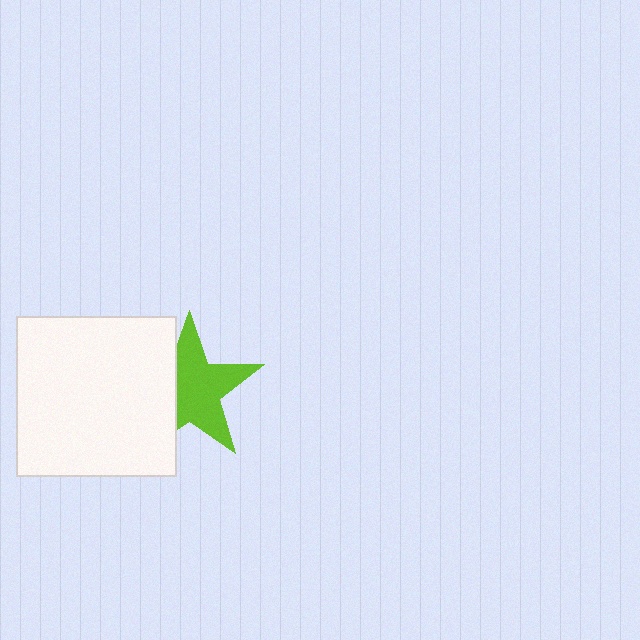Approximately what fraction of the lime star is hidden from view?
Roughly 35% of the lime star is hidden behind the white square.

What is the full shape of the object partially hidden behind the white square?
The partially hidden object is a lime star.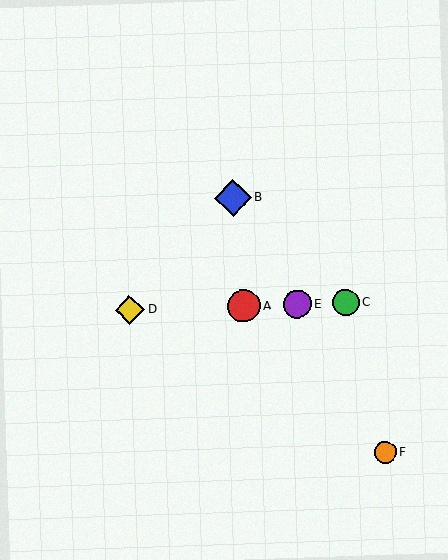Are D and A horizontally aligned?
Yes, both are at y≈310.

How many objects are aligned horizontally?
4 objects (A, C, D, E) are aligned horizontally.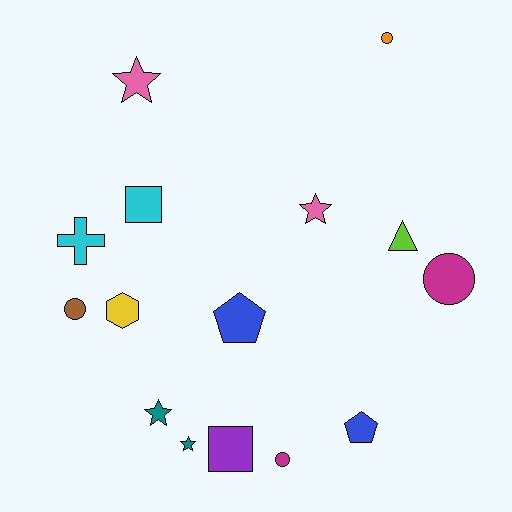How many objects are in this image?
There are 15 objects.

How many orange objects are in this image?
There is 1 orange object.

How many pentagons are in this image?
There are 2 pentagons.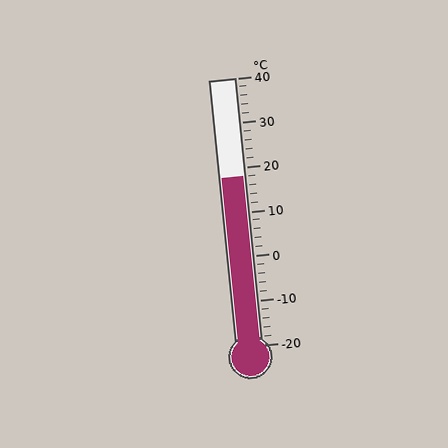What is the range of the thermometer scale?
The thermometer scale ranges from -20°C to 40°C.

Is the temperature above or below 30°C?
The temperature is below 30°C.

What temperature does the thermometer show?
The thermometer shows approximately 18°C.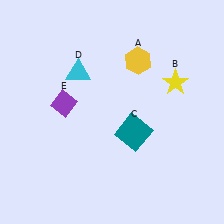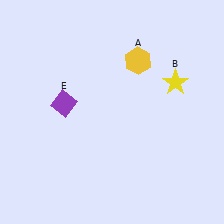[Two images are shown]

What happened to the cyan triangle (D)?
The cyan triangle (D) was removed in Image 2. It was in the top-left area of Image 1.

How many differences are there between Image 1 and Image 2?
There are 2 differences between the two images.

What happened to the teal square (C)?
The teal square (C) was removed in Image 2. It was in the bottom-right area of Image 1.